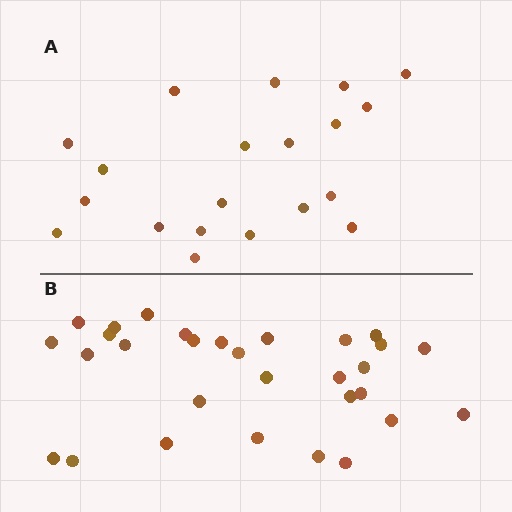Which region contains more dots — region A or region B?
Region B (the bottom region) has more dots.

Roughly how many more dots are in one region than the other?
Region B has roughly 10 or so more dots than region A.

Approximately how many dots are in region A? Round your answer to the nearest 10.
About 20 dots.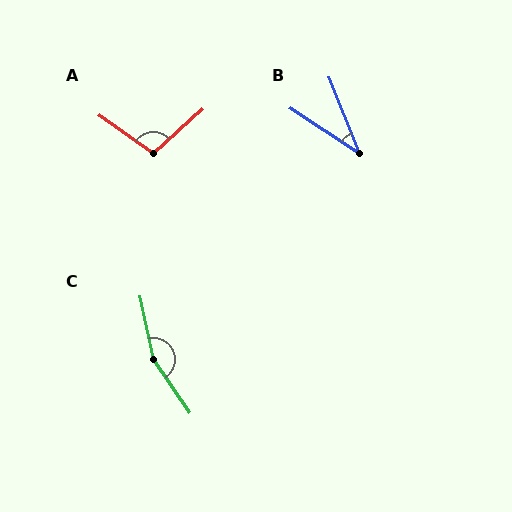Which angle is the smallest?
B, at approximately 35 degrees.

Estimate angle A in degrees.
Approximately 103 degrees.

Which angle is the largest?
C, at approximately 157 degrees.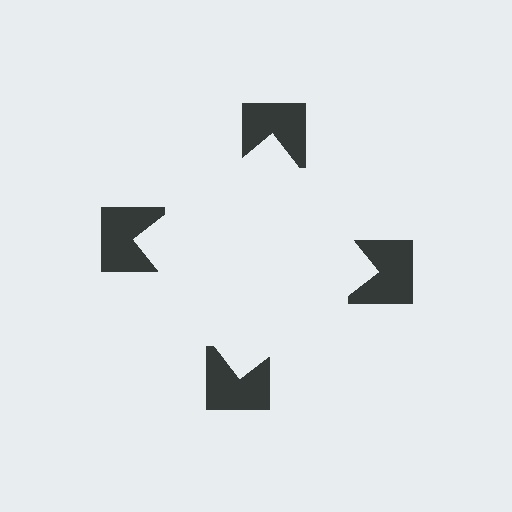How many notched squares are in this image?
There are 4 — one at each vertex of the illusory square.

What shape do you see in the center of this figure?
An illusory square — its edges are inferred from the aligned wedge cuts in the notched squares, not physically drawn.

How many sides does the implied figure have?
4 sides.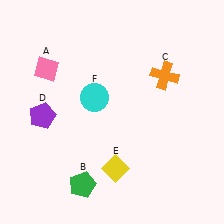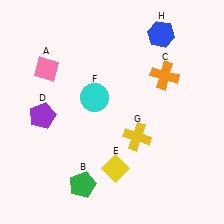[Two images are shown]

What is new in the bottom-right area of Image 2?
A yellow cross (G) was added in the bottom-right area of Image 2.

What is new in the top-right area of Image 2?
A blue hexagon (H) was added in the top-right area of Image 2.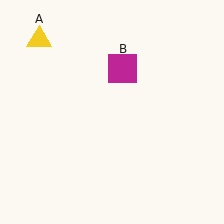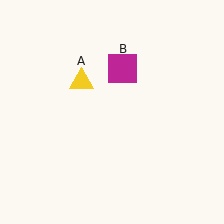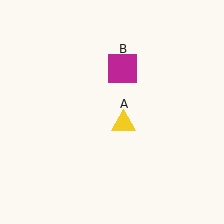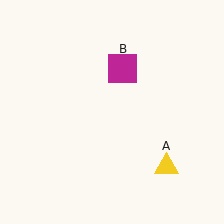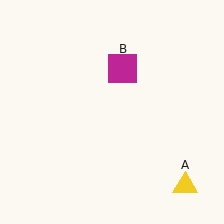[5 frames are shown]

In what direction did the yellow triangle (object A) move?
The yellow triangle (object A) moved down and to the right.